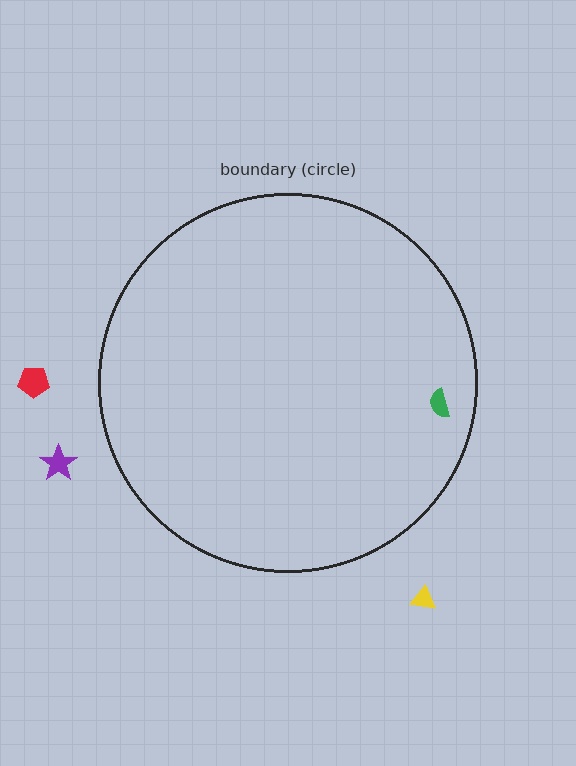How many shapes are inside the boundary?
1 inside, 3 outside.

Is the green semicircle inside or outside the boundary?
Inside.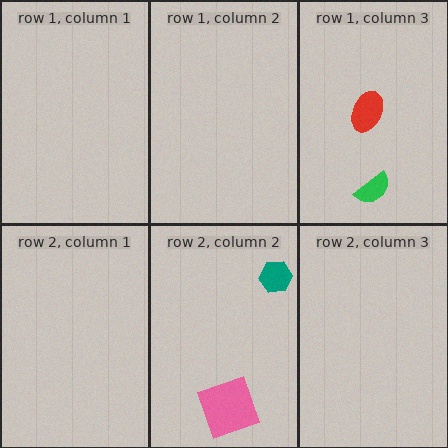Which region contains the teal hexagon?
The row 2, column 2 region.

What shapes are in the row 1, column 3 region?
The green semicircle, the red ellipse.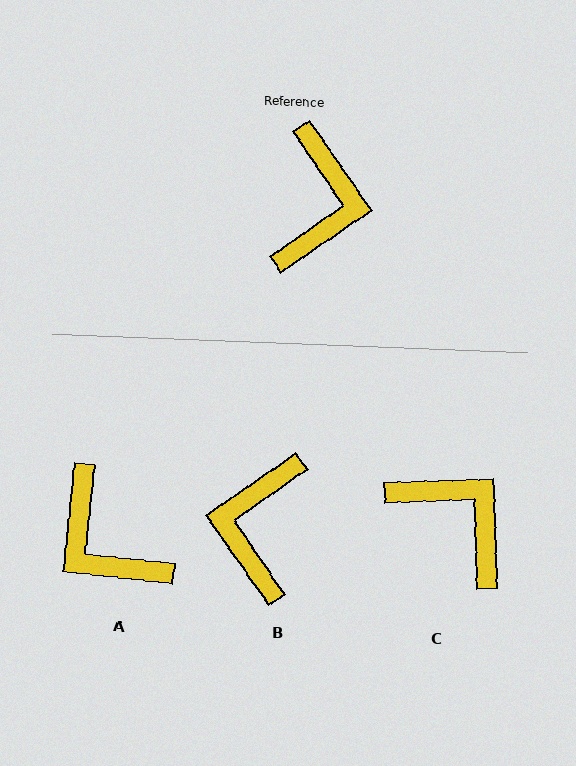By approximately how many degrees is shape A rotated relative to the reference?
Approximately 131 degrees clockwise.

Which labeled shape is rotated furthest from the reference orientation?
B, about 180 degrees away.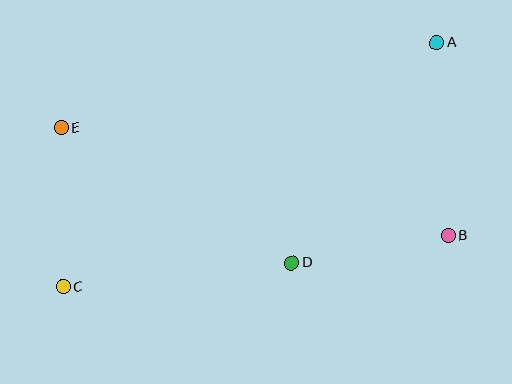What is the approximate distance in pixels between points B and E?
The distance between B and E is approximately 401 pixels.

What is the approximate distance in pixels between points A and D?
The distance between A and D is approximately 264 pixels.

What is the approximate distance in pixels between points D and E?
The distance between D and E is approximately 267 pixels.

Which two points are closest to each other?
Points B and D are closest to each other.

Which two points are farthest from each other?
Points A and C are farthest from each other.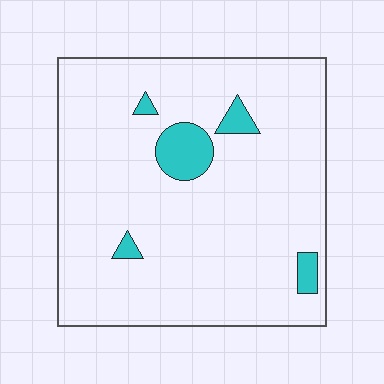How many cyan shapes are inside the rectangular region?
5.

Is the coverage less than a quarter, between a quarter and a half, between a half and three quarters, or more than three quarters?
Less than a quarter.